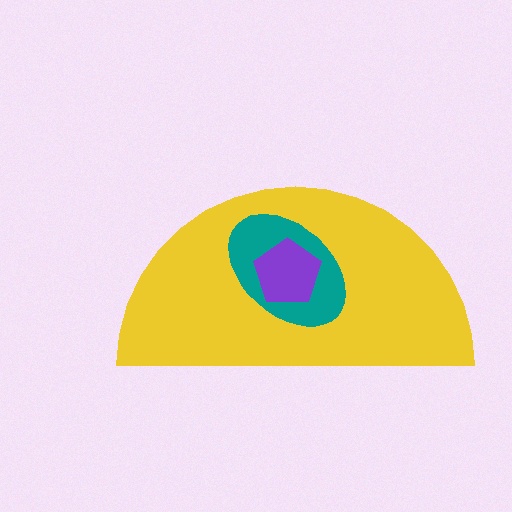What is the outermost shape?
The yellow semicircle.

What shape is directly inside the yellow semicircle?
The teal ellipse.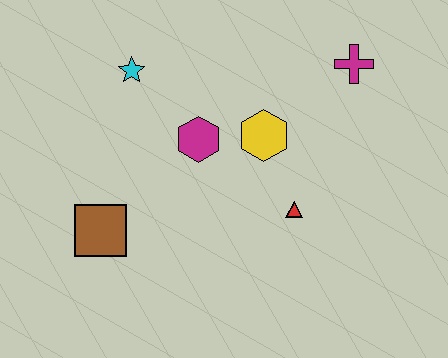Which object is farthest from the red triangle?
The cyan star is farthest from the red triangle.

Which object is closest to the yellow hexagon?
The magenta hexagon is closest to the yellow hexagon.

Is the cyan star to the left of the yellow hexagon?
Yes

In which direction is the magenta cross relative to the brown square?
The magenta cross is to the right of the brown square.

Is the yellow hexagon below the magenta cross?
Yes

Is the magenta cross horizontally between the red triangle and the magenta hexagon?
No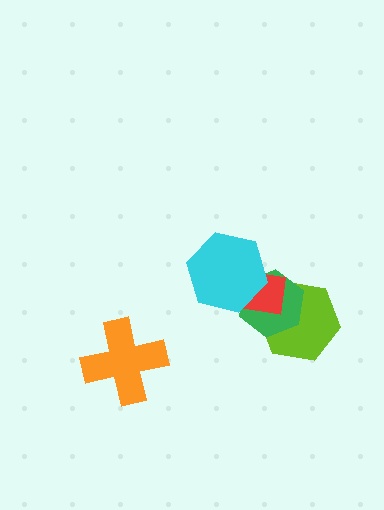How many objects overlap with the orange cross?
0 objects overlap with the orange cross.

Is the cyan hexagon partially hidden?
No, no other shape covers it.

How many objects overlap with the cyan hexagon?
2 objects overlap with the cyan hexagon.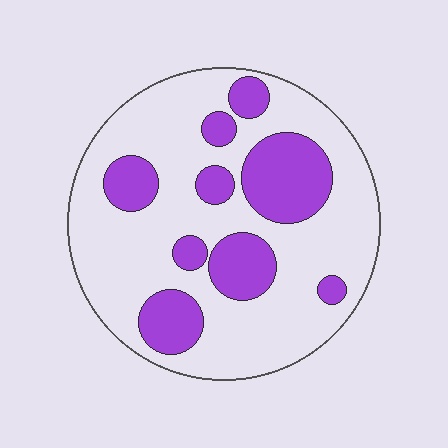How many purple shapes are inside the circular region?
9.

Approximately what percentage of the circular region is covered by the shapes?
Approximately 30%.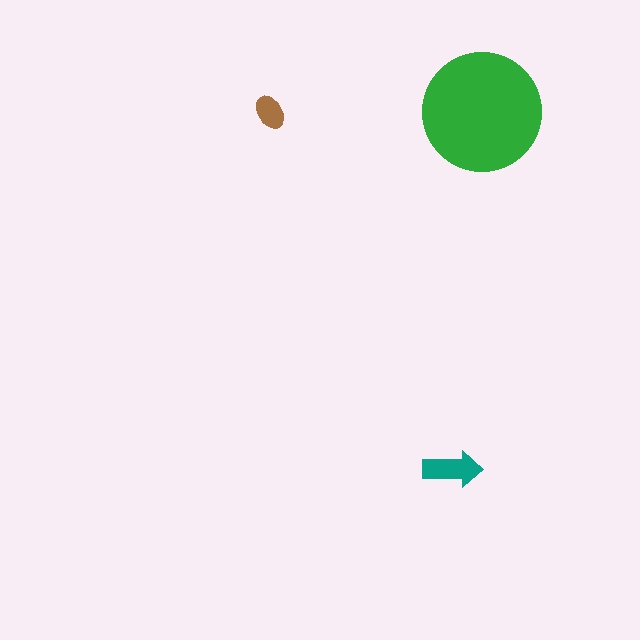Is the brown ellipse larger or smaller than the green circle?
Smaller.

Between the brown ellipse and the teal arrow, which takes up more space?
The teal arrow.